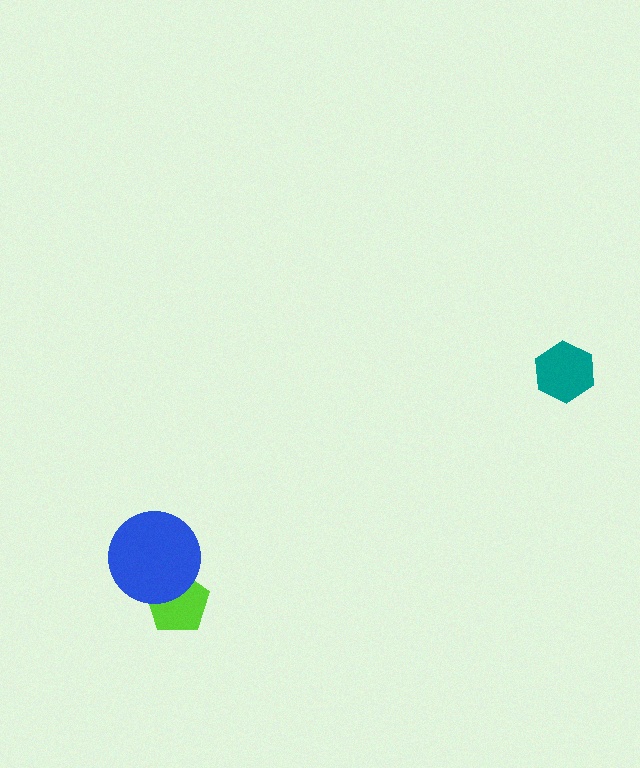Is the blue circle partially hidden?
No, no other shape covers it.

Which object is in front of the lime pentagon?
The blue circle is in front of the lime pentagon.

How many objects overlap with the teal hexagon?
0 objects overlap with the teal hexagon.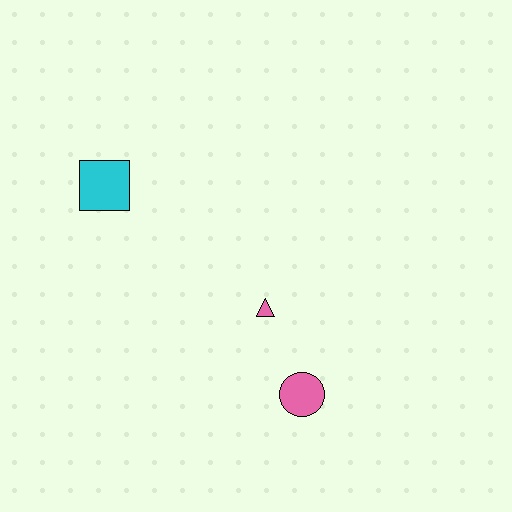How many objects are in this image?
There are 3 objects.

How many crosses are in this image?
There are no crosses.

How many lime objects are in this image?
There are no lime objects.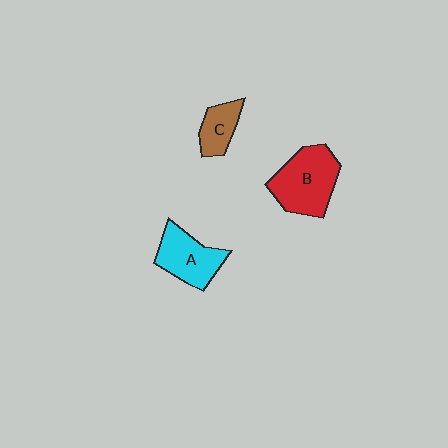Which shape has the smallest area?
Shape C (brown).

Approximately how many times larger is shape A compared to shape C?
Approximately 1.6 times.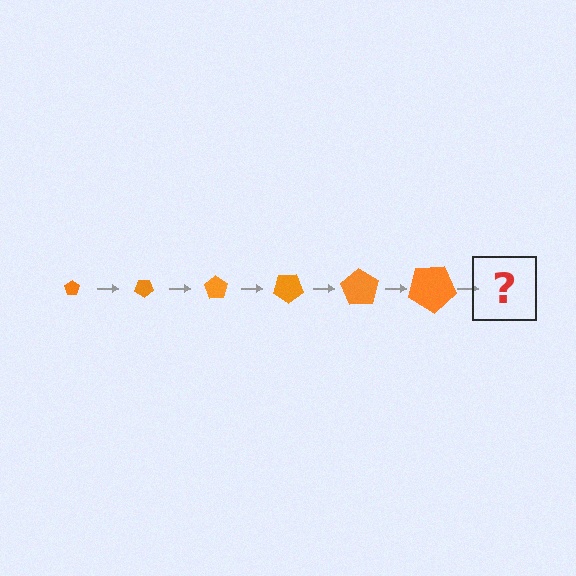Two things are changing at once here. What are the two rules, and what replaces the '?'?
The two rules are that the pentagon grows larger each step and it rotates 35 degrees each step. The '?' should be a pentagon, larger than the previous one and rotated 210 degrees from the start.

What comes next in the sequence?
The next element should be a pentagon, larger than the previous one and rotated 210 degrees from the start.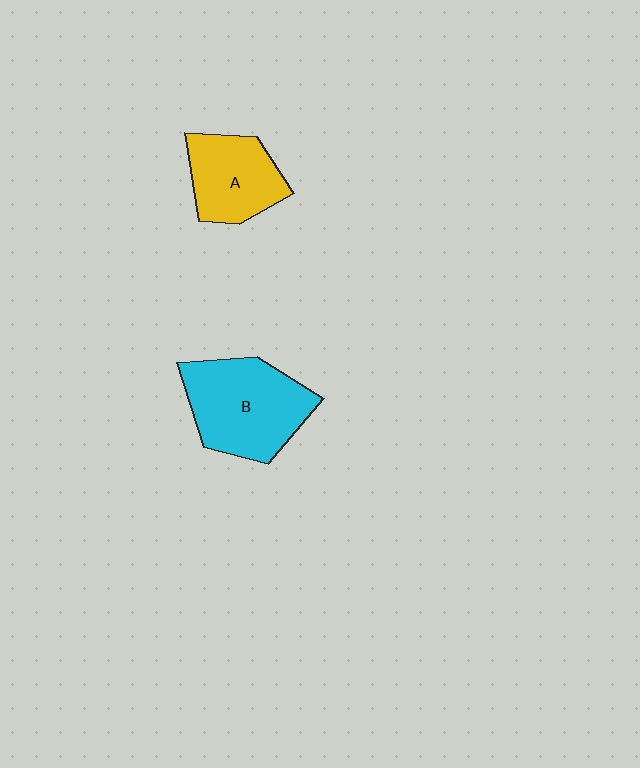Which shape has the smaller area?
Shape A (yellow).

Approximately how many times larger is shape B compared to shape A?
Approximately 1.4 times.